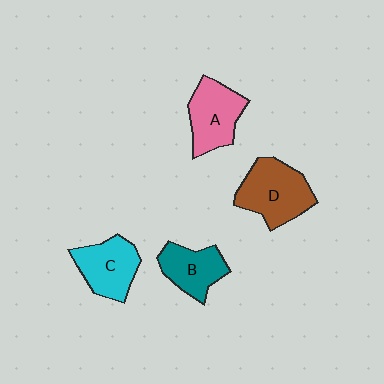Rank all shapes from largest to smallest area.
From largest to smallest: D (brown), A (pink), C (cyan), B (teal).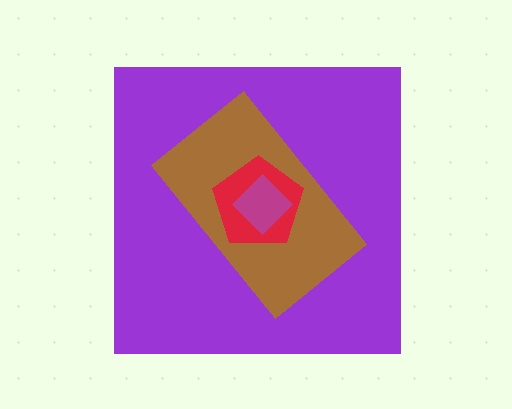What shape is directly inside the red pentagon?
The magenta diamond.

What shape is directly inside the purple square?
The brown rectangle.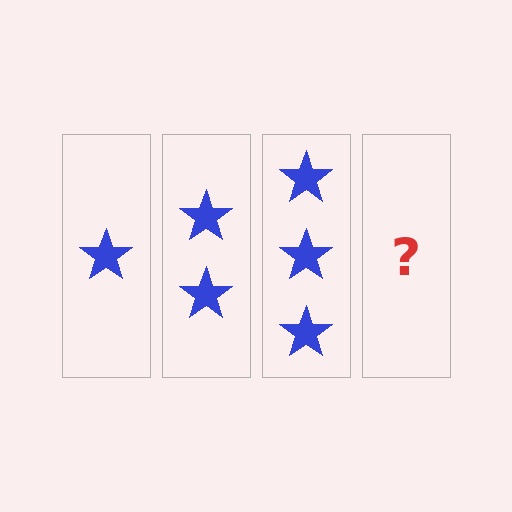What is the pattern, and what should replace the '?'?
The pattern is that each step adds one more star. The '?' should be 4 stars.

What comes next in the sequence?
The next element should be 4 stars.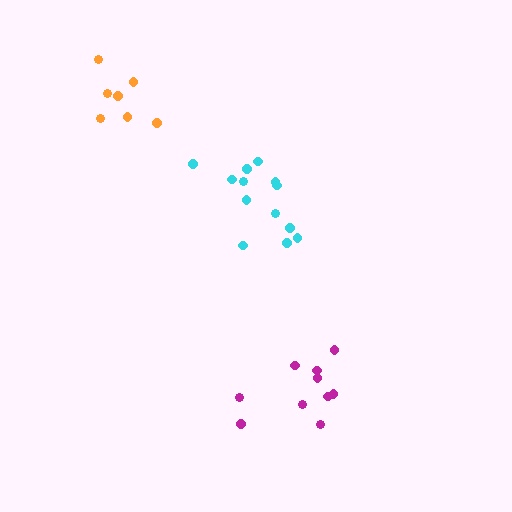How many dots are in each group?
Group 1: 10 dots, Group 2: 13 dots, Group 3: 7 dots (30 total).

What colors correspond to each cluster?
The clusters are colored: magenta, cyan, orange.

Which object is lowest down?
The magenta cluster is bottommost.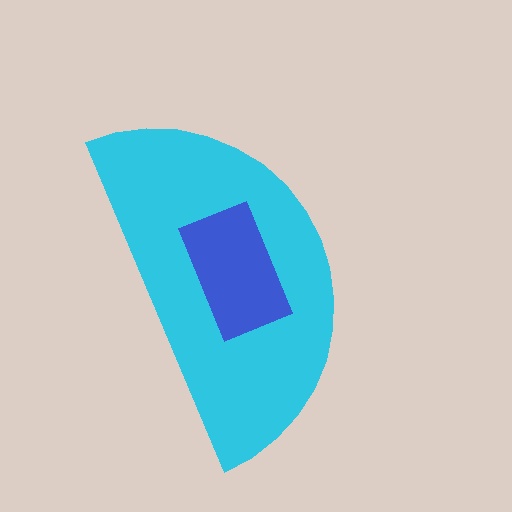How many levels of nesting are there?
2.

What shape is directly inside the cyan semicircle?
The blue rectangle.